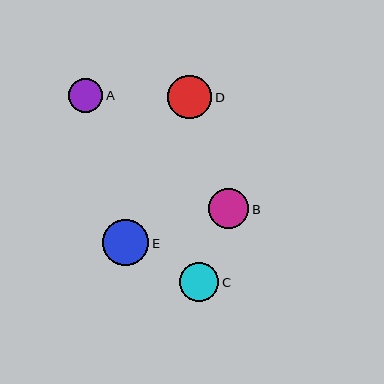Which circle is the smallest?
Circle A is the smallest with a size of approximately 34 pixels.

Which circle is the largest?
Circle E is the largest with a size of approximately 46 pixels.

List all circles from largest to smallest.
From largest to smallest: E, D, B, C, A.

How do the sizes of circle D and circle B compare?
Circle D and circle B are approximately the same size.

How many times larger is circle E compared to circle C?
Circle E is approximately 1.2 times the size of circle C.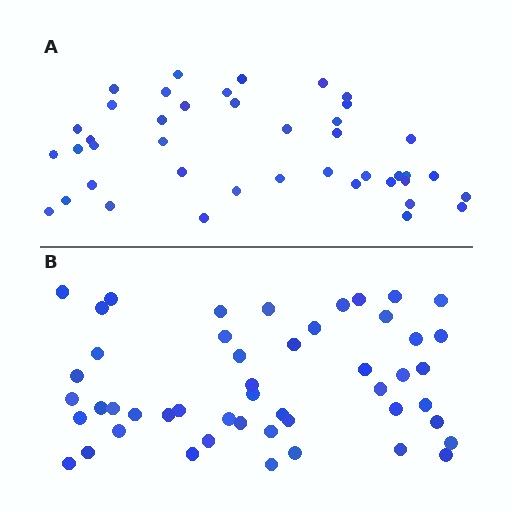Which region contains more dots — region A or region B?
Region B (the bottom region) has more dots.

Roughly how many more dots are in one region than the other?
Region B has roughly 8 or so more dots than region A.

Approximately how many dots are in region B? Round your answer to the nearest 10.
About 50 dots. (The exact count is 49, which rounds to 50.)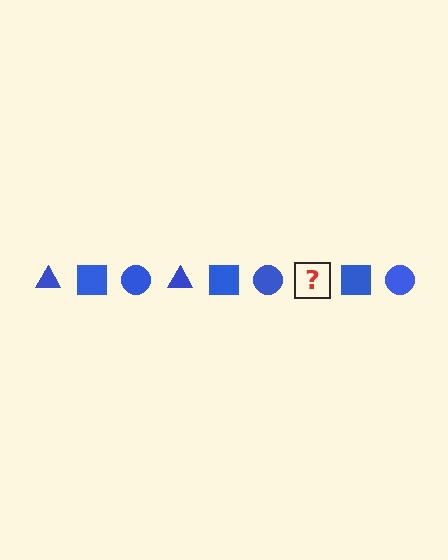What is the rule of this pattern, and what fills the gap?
The rule is that the pattern cycles through triangle, square, circle shapes in blue. The gap should be filled with a blue triangle.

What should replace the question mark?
The question mark should be replaced with a blue triangle.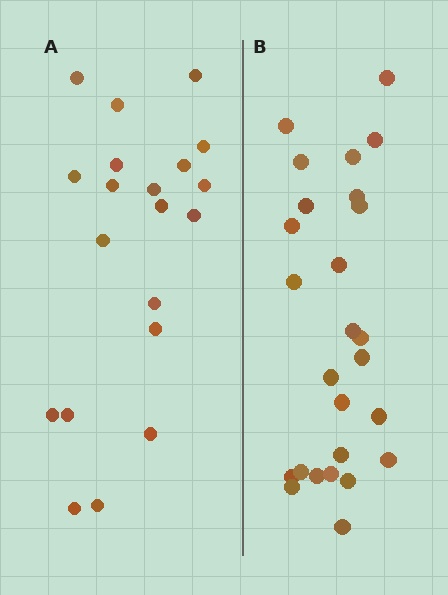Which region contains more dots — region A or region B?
Region B (the right region) has more dots.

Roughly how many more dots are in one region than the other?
Region B has about 6 more dots than region A.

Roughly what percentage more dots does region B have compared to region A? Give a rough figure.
About 30% more.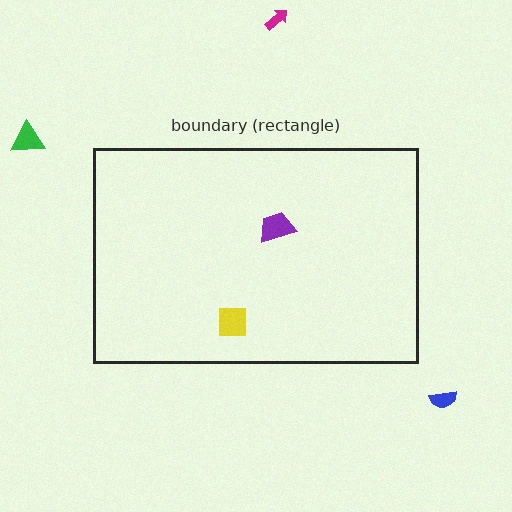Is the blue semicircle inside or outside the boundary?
Outside.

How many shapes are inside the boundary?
2 inside, 3 outside.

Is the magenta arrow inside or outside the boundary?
Outside.